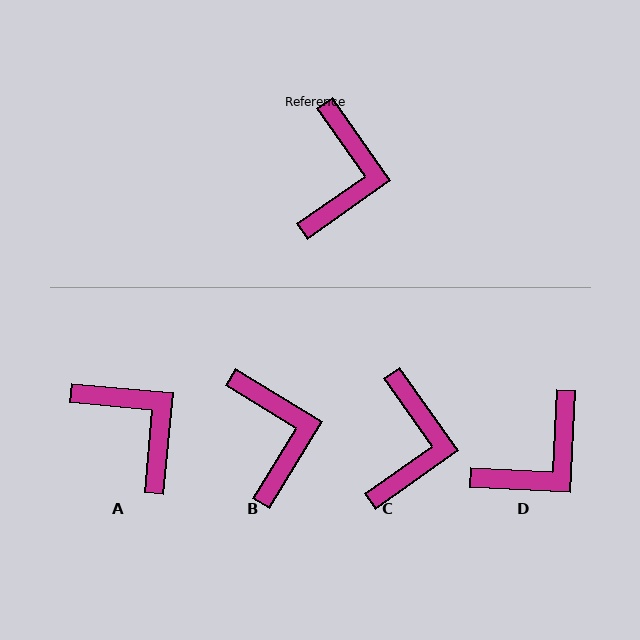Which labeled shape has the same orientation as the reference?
C.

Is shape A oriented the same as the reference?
No, it is off by about 49 degrees.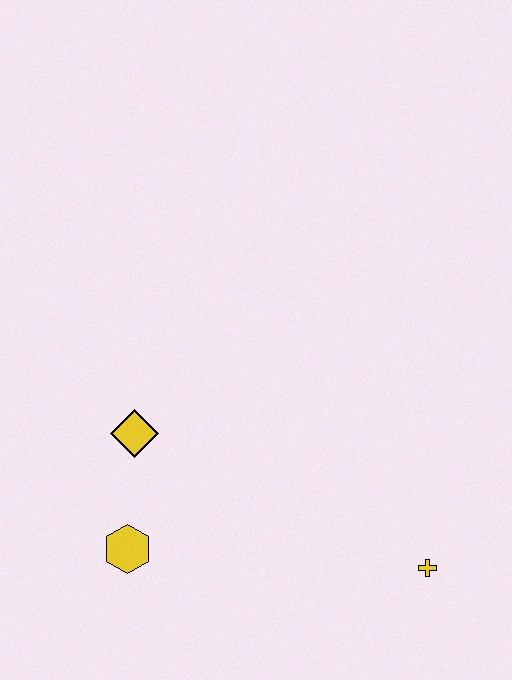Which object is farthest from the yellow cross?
The yellow diamond is farthest from the yellow cross.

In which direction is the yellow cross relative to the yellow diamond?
The yellow cross is to the right of the yellow diamond.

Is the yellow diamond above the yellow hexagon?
Yes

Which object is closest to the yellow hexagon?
The yellow diamond is closest to the yellow hexagon.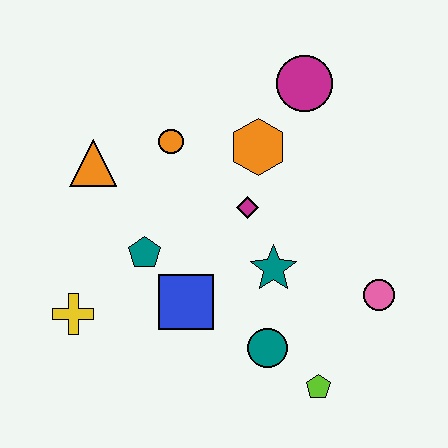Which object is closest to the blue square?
The teal pentagon is closest to the blue square.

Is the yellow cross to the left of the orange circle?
Yes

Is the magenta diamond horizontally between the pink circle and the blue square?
Yes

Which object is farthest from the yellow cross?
The magenta circle is farthest from the yellow cross.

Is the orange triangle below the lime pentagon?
No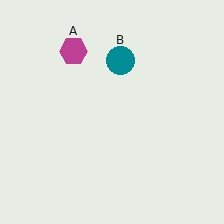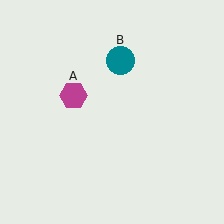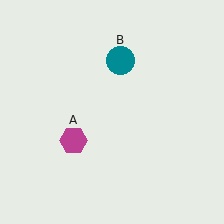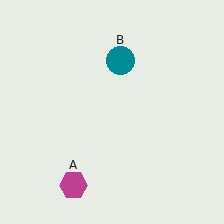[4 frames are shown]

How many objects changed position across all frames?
1 object changed position: magenta hexagon (object A).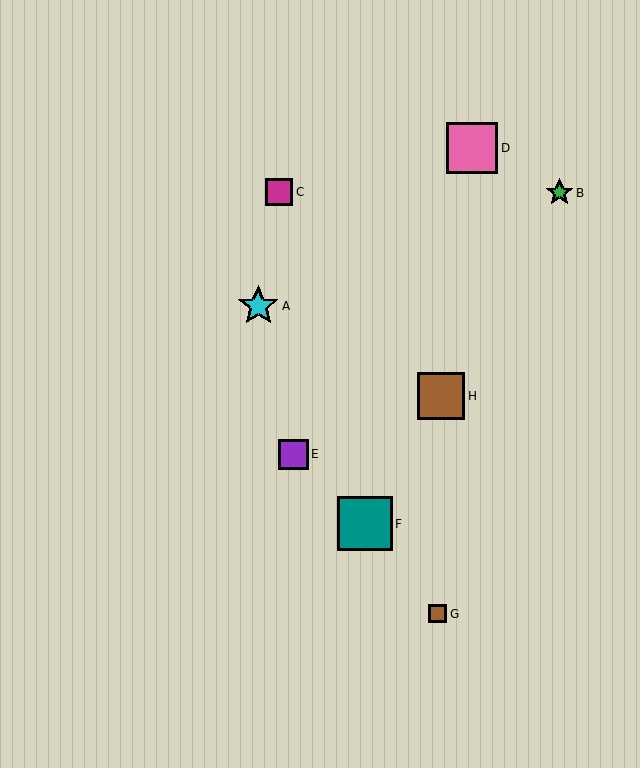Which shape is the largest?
The teal square (labeled F) is the largest.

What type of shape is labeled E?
Shape E is a purple square.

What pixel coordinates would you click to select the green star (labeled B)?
Click at (559, 193) to select the green star B.